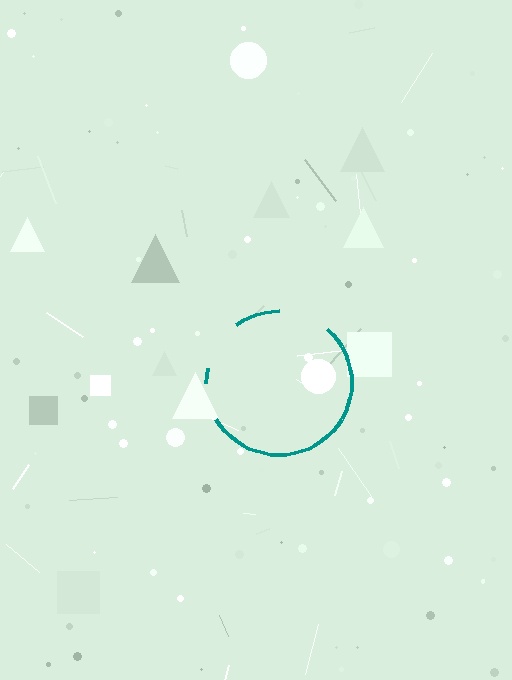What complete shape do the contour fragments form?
The contour fragments form a circle.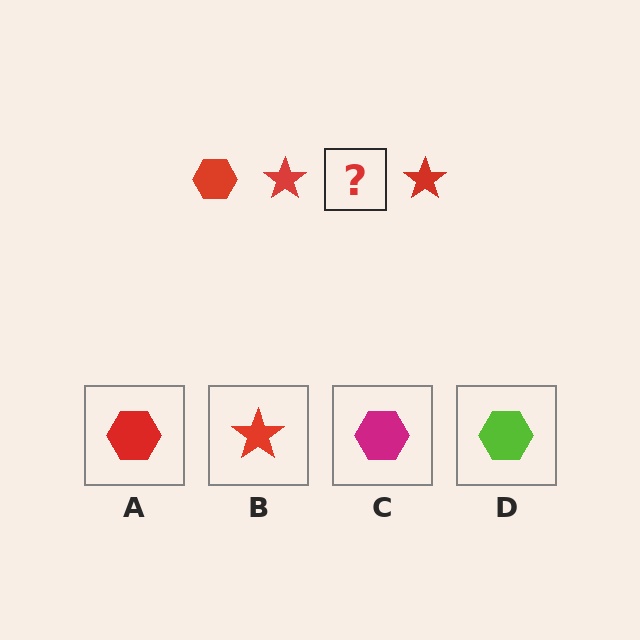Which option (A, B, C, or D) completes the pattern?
A.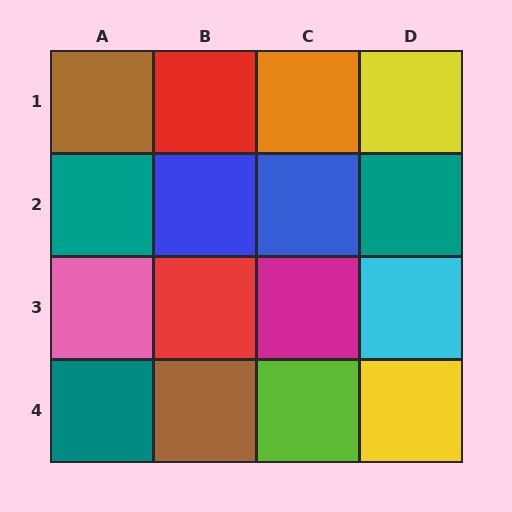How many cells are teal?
3 cells are teal.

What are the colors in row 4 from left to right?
Teal, brown, lime, yellow.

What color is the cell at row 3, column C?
Magenta.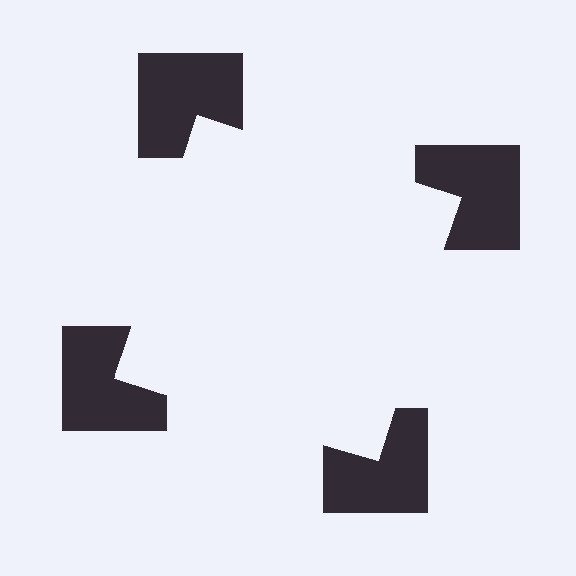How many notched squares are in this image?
There are 4 — one at each vertex of the illusory square.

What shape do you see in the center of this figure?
An illusory square — its edges are inferred from the aligned wedge cuts in the notched squares, not physically drawn.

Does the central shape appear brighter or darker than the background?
It typically appears slightly brighter than the background, even though no actual brightness change is drawn.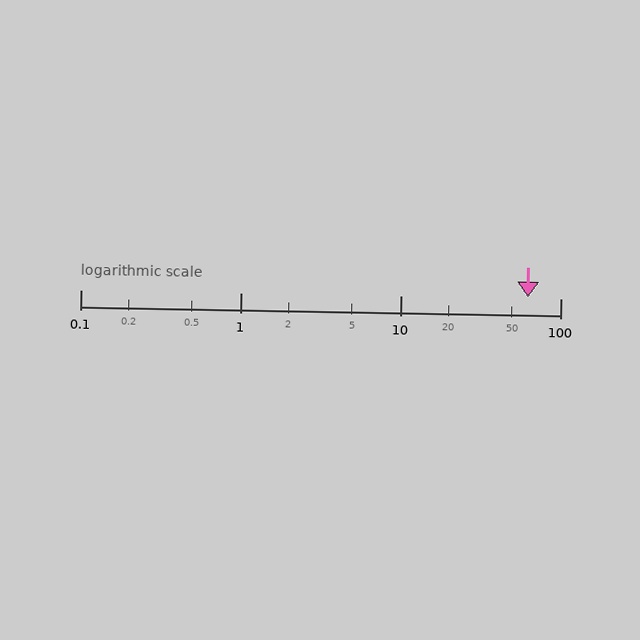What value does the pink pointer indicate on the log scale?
The pointer indicates approximately 63.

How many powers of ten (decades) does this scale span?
The scale spans 3 decades, from 0.1 to 100.